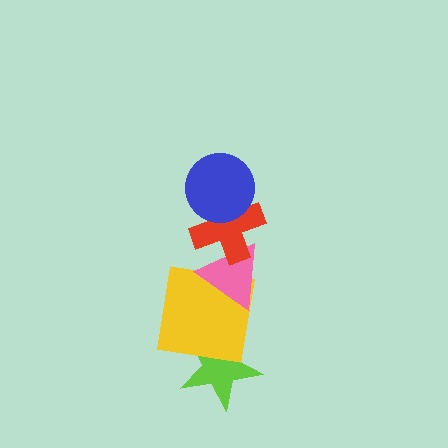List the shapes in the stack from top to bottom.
From top to bottom: the blue circle, the red cross, the pink triangle, the yellow square, the lime star.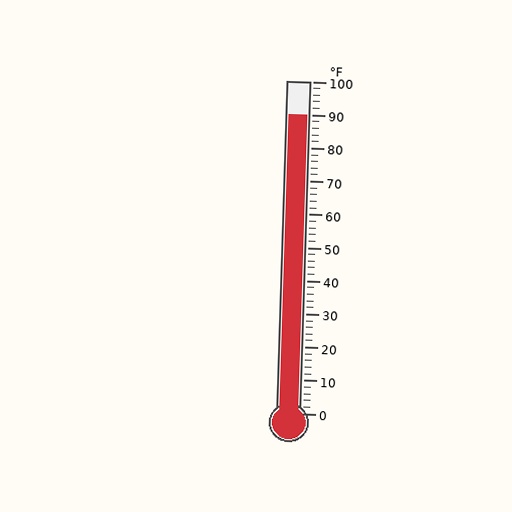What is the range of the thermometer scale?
The thermometer scale ranges from 0°F to 100°F.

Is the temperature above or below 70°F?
The temperature is above 70°F.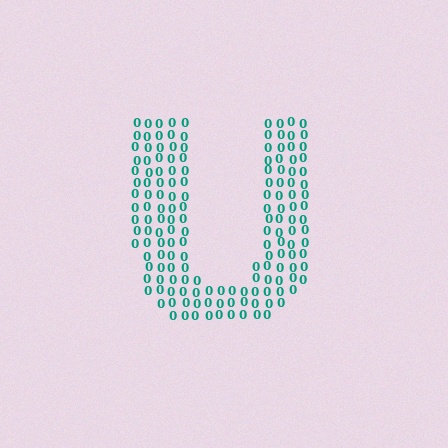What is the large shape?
The large shape is the letter U.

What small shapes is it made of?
It is made of small digit 0's.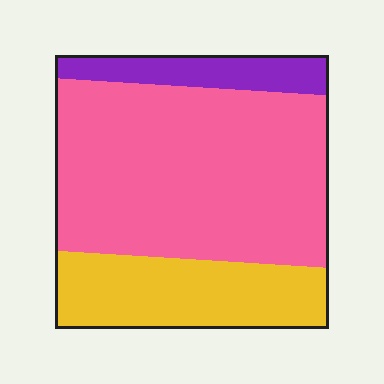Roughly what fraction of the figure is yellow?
Yellow takes up about one quarter (1/4) of the figure.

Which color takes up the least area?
Purple, at roughly 10%.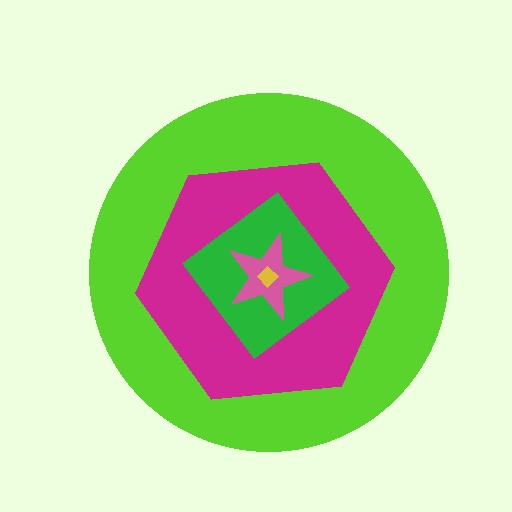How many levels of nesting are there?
5.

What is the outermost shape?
The lime circle.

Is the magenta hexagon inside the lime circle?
Yes.